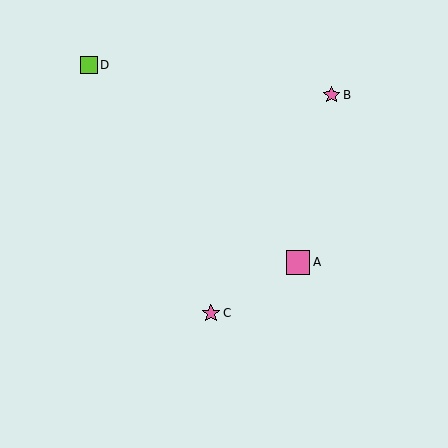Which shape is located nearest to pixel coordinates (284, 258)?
The pink square (labeled A) at (298, 262) is nearest to that location.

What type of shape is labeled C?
Shape C is a pink star.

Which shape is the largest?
The pink square (labeled A) is the largest.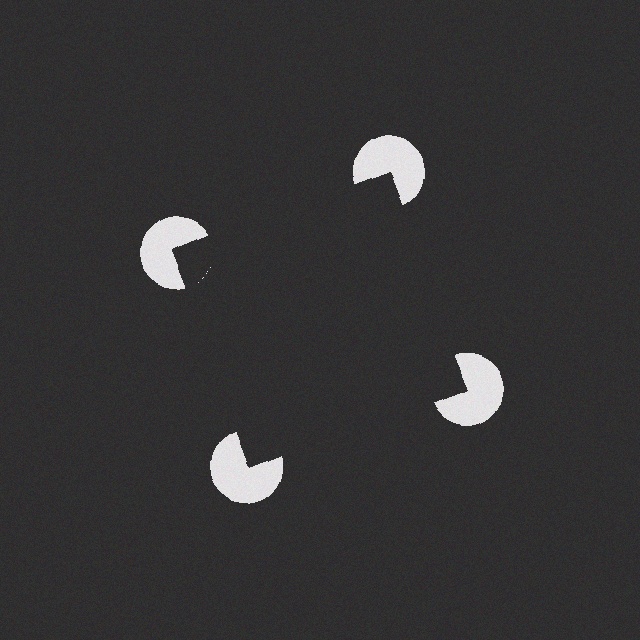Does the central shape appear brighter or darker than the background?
It typically appears slightly darker than the background, even though no actual brightness change is drawn.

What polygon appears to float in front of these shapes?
An illusory square — its edges are inferred from the aligned wedge cuts in the pac-man discs, not physically drawn.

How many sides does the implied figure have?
4 sides.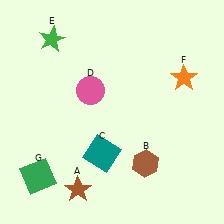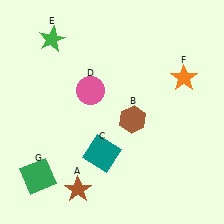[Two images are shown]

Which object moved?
The brown hexagon (B) moved up.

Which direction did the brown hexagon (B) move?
The brown hexagon (B) moved up.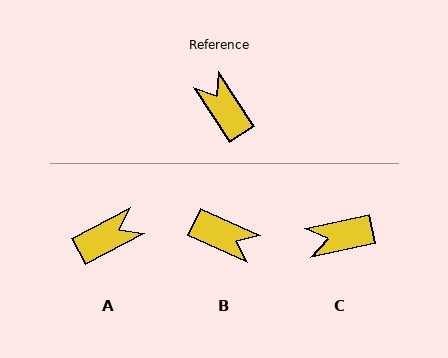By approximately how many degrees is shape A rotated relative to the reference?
Approximately 95 degrees clockwise.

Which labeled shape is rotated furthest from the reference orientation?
B, about 147 degrees away.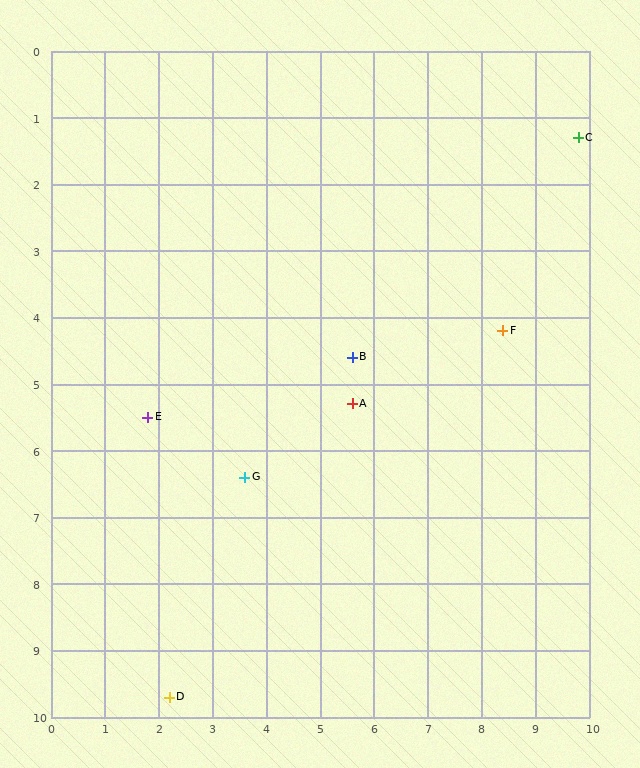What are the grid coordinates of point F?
Point F is at approximately (8.4, 4.2).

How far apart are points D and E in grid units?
Points D and E are about 4.2 grid units apart.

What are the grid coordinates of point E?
Point E is at approximately (1.8, 5.5).